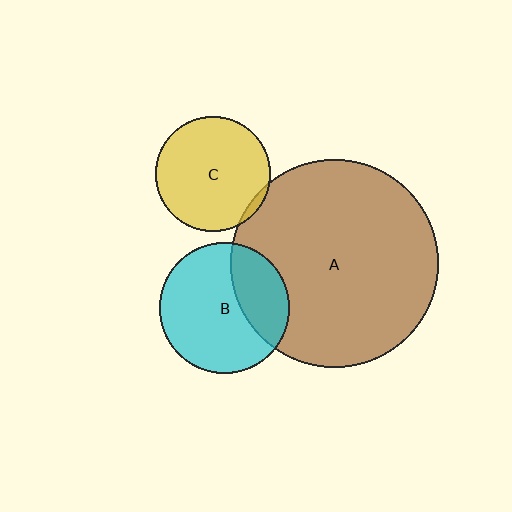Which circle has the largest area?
Circle A (brown).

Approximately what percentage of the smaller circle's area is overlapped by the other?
Approximately 5%.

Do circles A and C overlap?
Yes.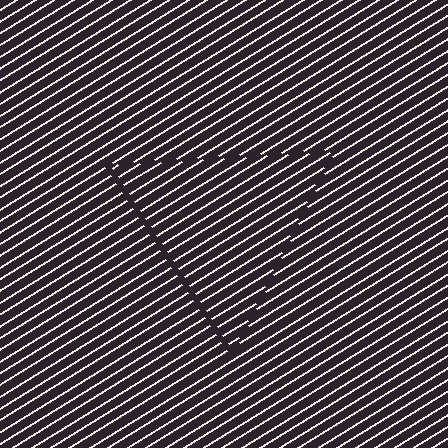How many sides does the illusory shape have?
3 sides — the line-ends trace a triangle.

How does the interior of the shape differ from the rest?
The interior of the shape contains the same grating, shifted by half a period — the contour is defined by the phase discontinuity where line-ends from the inner and outer gratings abut.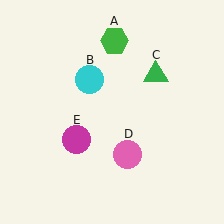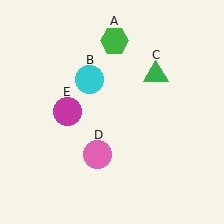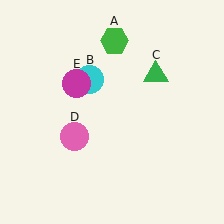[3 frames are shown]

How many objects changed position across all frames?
2 objects changed position: pink circle (object D), magenta circle (object E).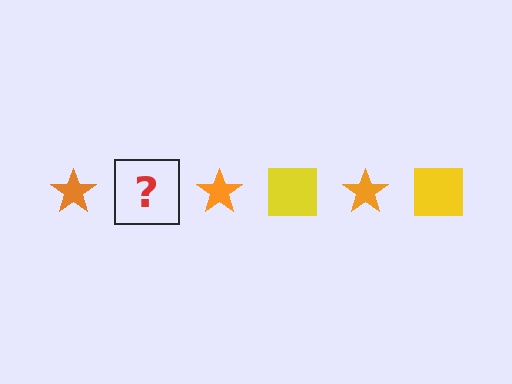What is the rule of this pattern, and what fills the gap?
The rule is that the pattern alternates between orange star and yellow square. The gap should be filled with a yellow square.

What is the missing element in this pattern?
The missing element is a yellow square.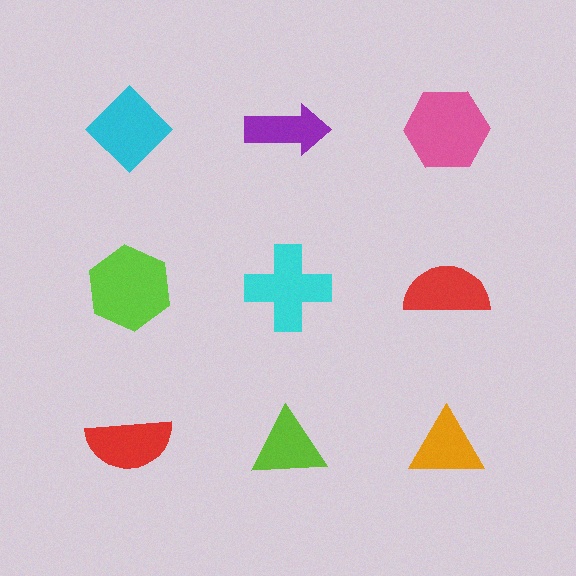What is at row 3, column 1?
A red semicircle.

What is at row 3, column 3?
An orange triangle.